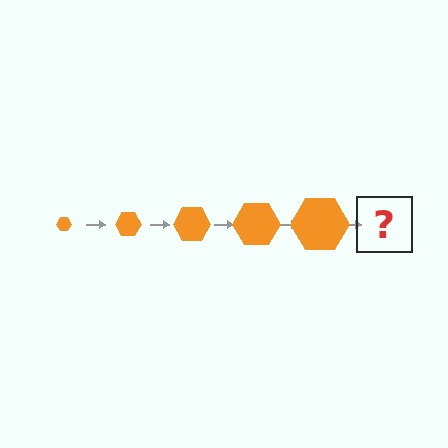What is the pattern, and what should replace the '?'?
The pattern is that the hexagon gets progressively larger each step. The '?' should be an orange hexagon, larger than the previous one.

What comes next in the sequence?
The next element should be an orange hexagon, larger than the previous one.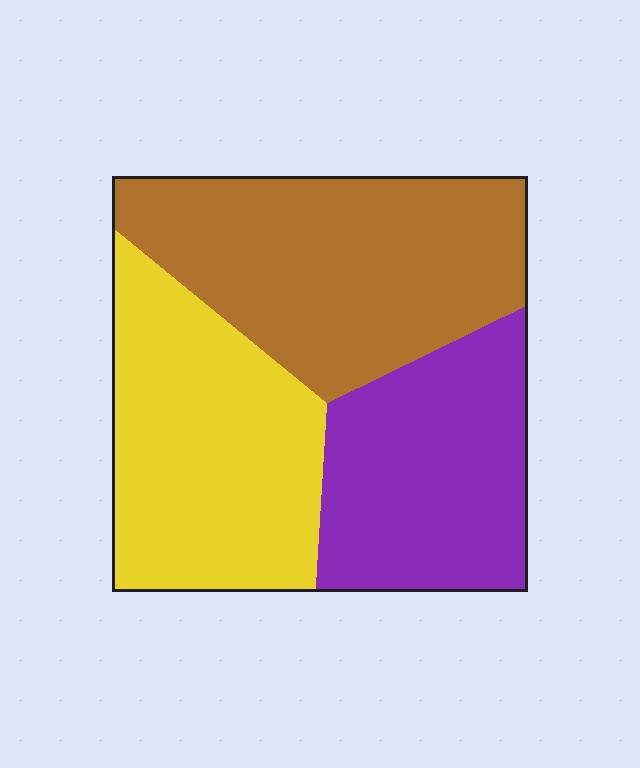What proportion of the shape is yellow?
Yellow covers 34% of the shape.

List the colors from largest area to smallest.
From largest to smallest: brown, yellow, purple.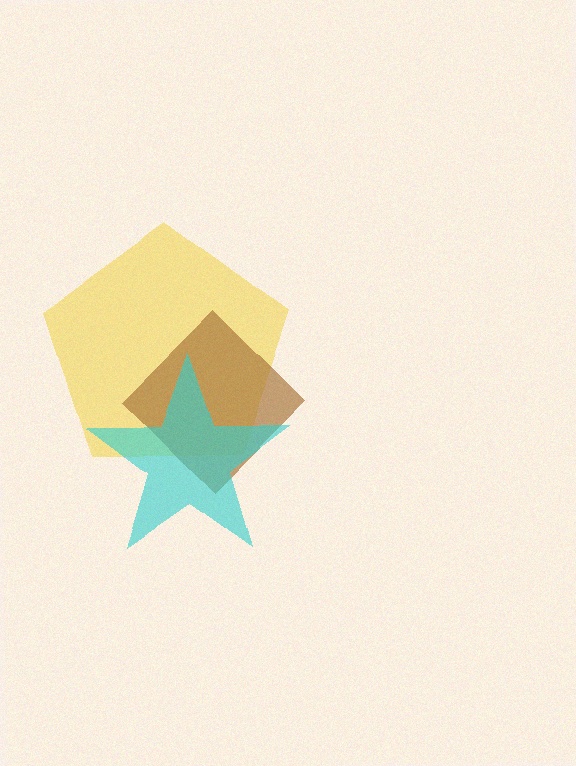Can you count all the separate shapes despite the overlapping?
Yes, there are 3 separate shapes.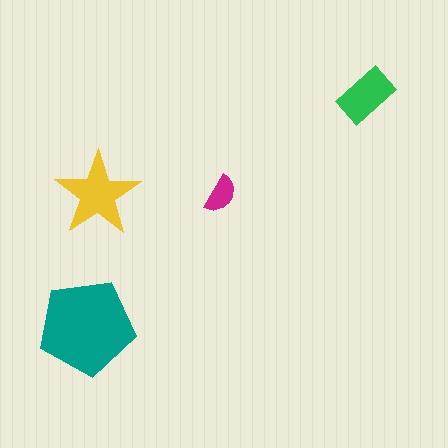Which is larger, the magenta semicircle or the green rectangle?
The green rectangle.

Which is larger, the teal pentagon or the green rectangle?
The teal pentagon.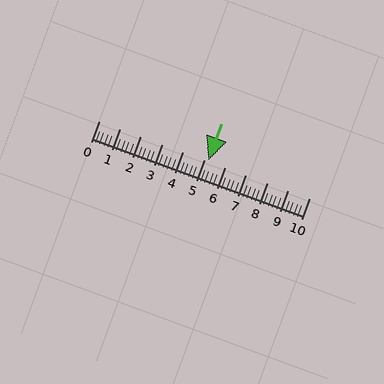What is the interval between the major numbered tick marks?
The major tick marks are spaced 1 units apart.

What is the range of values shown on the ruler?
The ruler shows values from 0 to 10.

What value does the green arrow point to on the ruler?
The green arrow points to approximately 5.2.